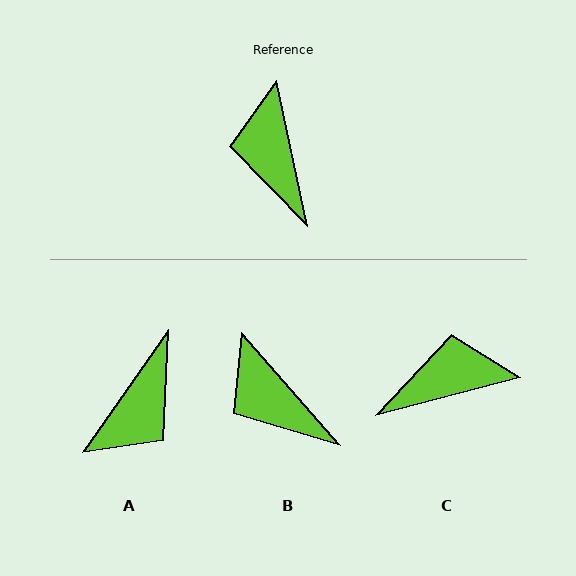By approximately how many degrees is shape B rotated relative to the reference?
Approximately 29 degrees counter-clockwise.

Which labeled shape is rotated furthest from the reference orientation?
A, about 133 degrees away.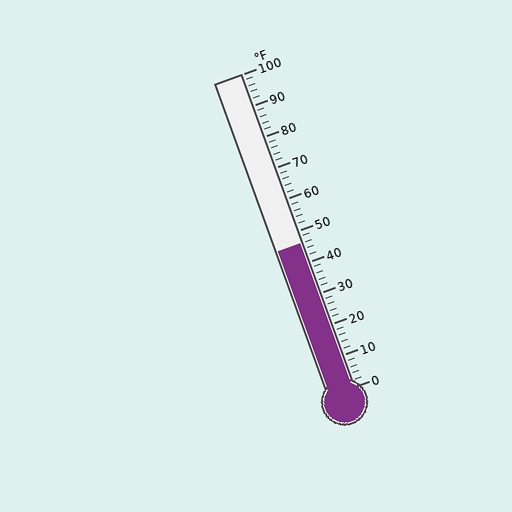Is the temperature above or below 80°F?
The temperature is below 80°F.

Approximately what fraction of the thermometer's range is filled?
The thermometer is filled to approximately 45% of its range.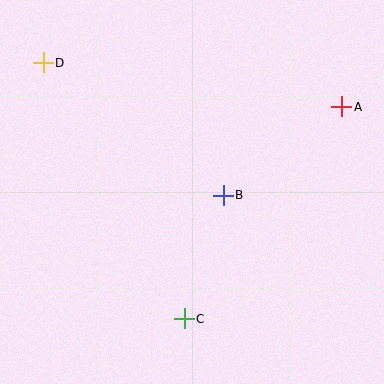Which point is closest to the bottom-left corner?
Point C is closest to the bottom-left corner.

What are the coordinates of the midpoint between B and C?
The midpoint between B and C is at (204, 257).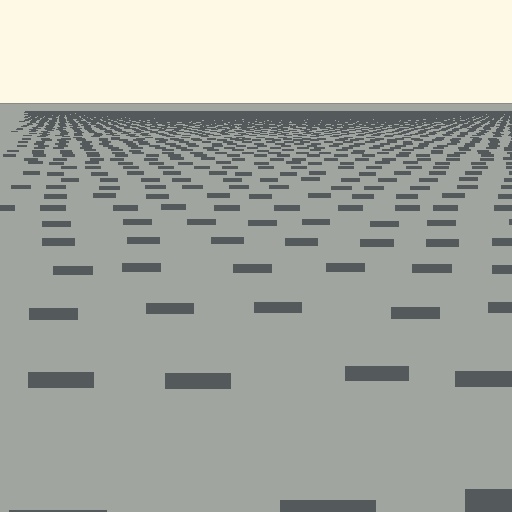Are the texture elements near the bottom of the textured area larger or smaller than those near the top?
Larger. Near the bottom, elements are closer to the viewer and appear at a bigger on-screen size.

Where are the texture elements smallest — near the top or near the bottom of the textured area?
Near the top.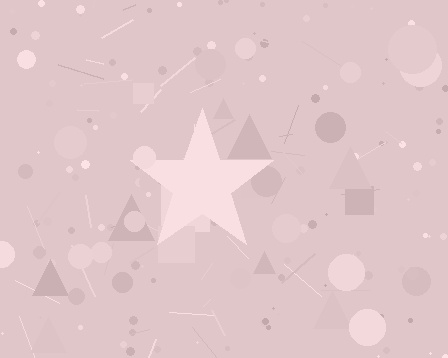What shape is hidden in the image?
A star is hidden in the image.